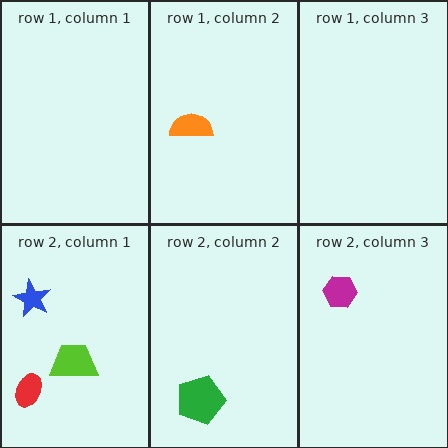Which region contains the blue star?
The row 2, column 1 region.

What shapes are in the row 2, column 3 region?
The magenta hexagon.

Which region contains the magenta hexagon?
The row 2, column 3 region.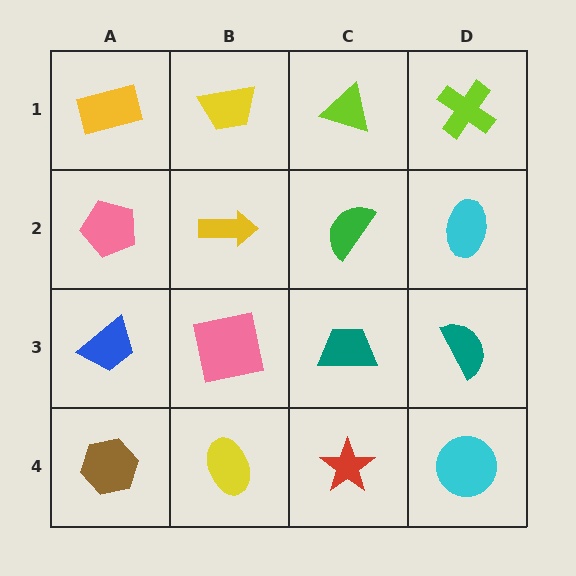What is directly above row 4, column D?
A teal semicircle.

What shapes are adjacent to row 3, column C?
A green semicircle (row 2, column C), a red star (row 4, column C), a pink square (row 3, column B), a teal semicircle (row 3, column D).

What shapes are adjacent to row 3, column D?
A cyan ellipse (row 2, column D), a cyan circle (row 4, column D), a teal trapezoid (row 3, column C).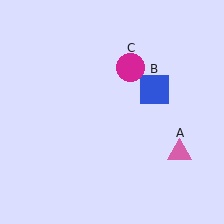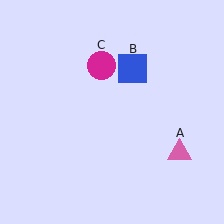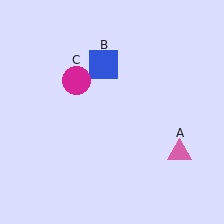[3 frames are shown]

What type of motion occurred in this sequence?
The blue square (object B), magenta circle (object C) rotated counterclockwise around the center of the scene.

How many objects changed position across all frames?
2 objects changed position: blue square (object B), magenta circle (object C).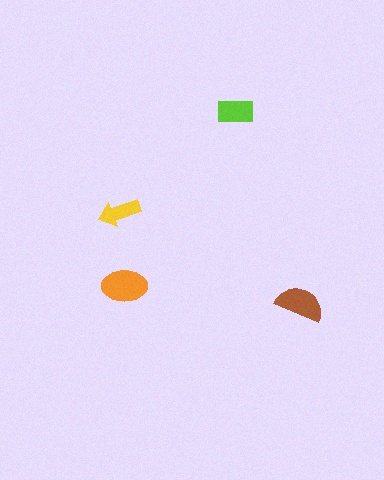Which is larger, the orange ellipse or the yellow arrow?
The orange ellipse.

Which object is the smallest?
The yellow arrow.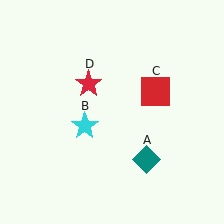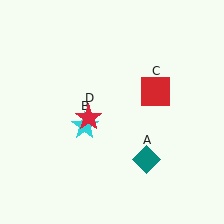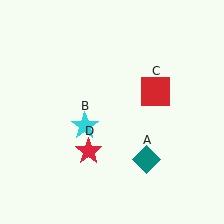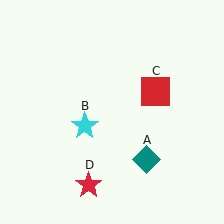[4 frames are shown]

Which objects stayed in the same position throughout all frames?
Teal diamond (object A) and cyan star (object B) and red square (object C) remained stationary.